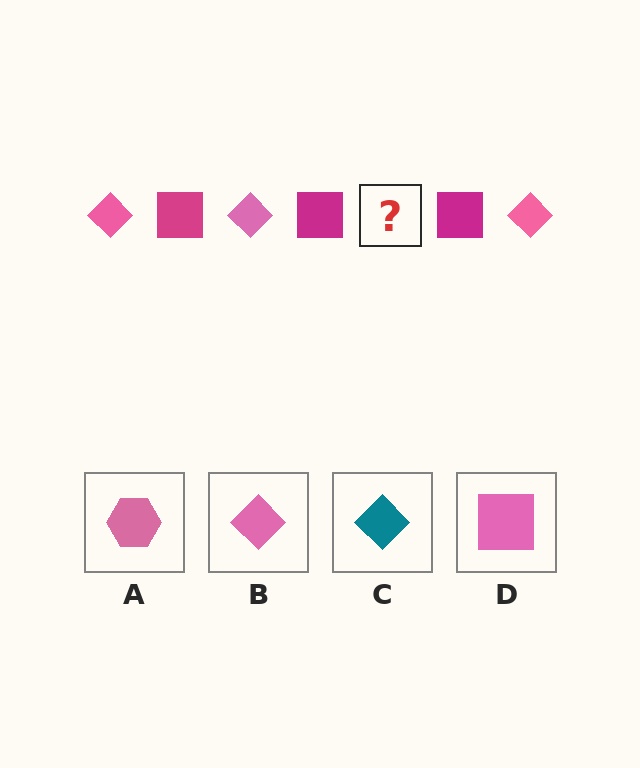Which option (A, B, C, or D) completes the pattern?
B.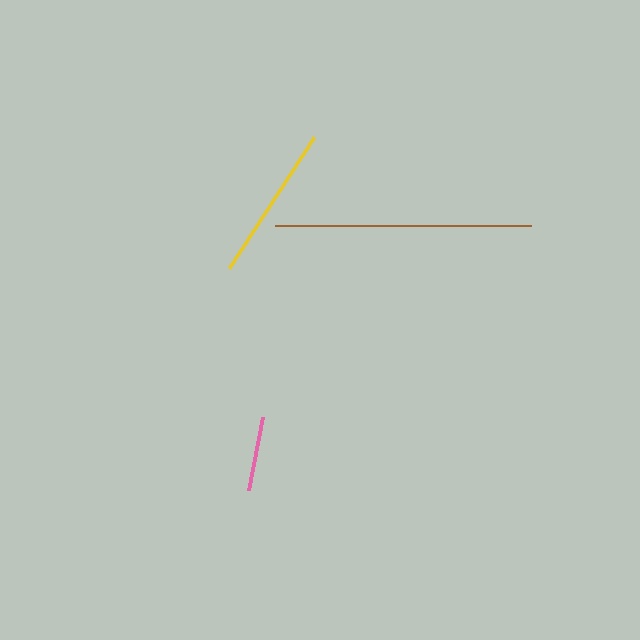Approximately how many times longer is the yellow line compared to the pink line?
The yellow line is approximately 2.1 times the length of the pink line.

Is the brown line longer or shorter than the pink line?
The brown line is longer than the pink line.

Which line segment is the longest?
The brown line is the longest at approximately 256 pixels.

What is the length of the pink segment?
The pink segment is approximately 75 pixels long.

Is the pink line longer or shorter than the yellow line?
The yellow line is longer than the pink line.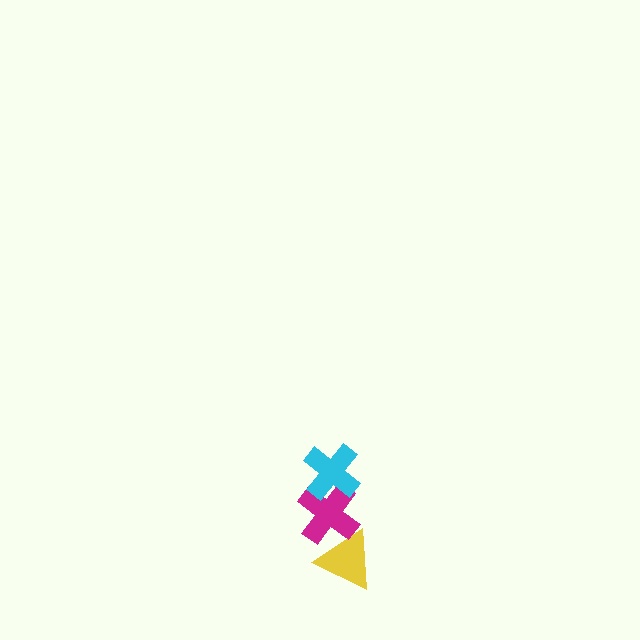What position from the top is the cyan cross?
The cyan cross is 1st from the top.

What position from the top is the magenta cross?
The magenta cross is 2nd from the top.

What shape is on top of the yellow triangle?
The magenta cross is on top of the yellow triangle.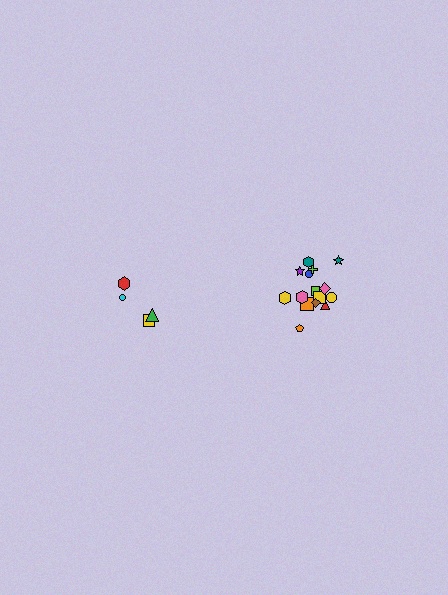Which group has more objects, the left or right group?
The right group.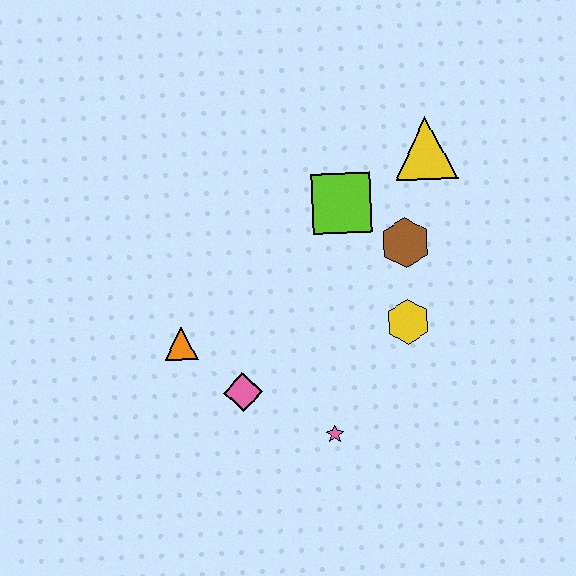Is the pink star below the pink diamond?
Yes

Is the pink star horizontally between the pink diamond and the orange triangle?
No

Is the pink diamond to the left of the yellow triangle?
Yes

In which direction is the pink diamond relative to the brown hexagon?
The pink diamond is to the left of the brown hexagon.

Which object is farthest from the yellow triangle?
The orange triangle is farthest from the yellow triangle.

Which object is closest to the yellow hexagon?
The brown hexagon is closest to the yellow hexagon.